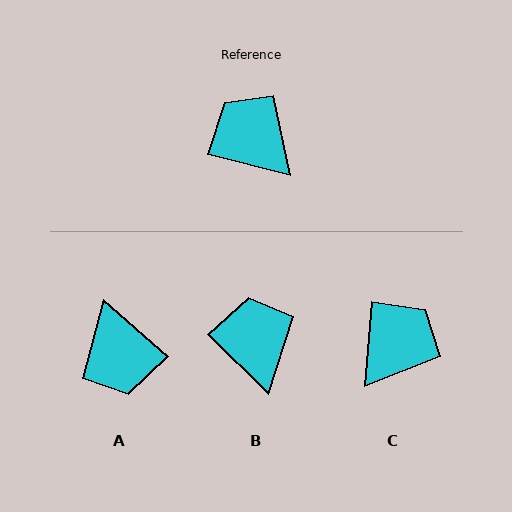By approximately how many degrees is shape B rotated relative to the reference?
Approximately 31 degrees clockwise.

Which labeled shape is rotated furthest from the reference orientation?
A, about 152 degrees away.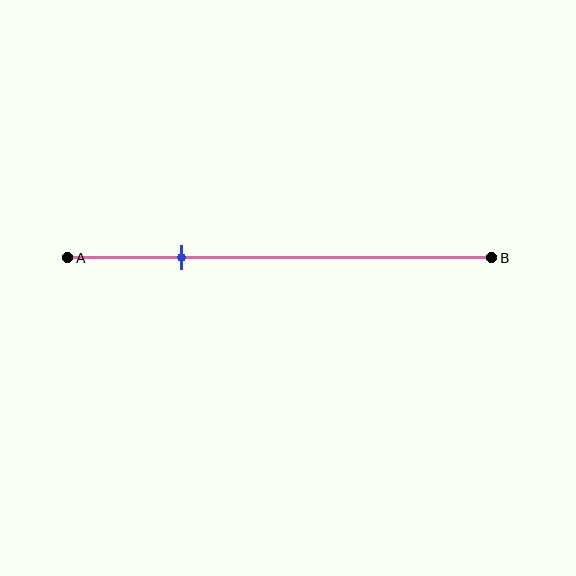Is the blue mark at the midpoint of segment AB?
No, the mark is at about 25% from A, not at the 50% midpoint.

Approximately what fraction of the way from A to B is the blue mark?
The blue mark is approximately 25% of the way from A to B.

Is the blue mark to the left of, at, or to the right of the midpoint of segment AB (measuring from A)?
The blue mark is to the left of the midpoint of segment AB.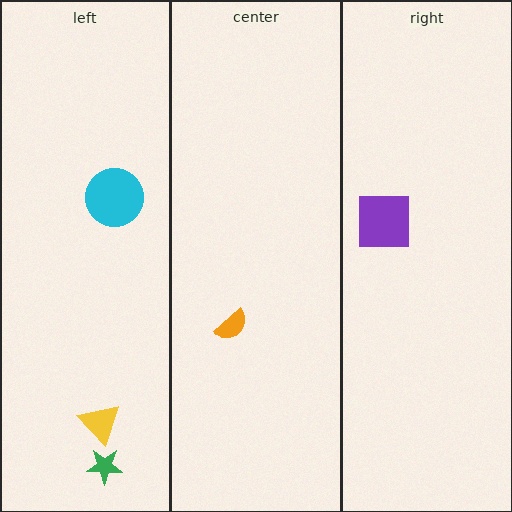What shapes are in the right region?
The purple square.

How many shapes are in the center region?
1.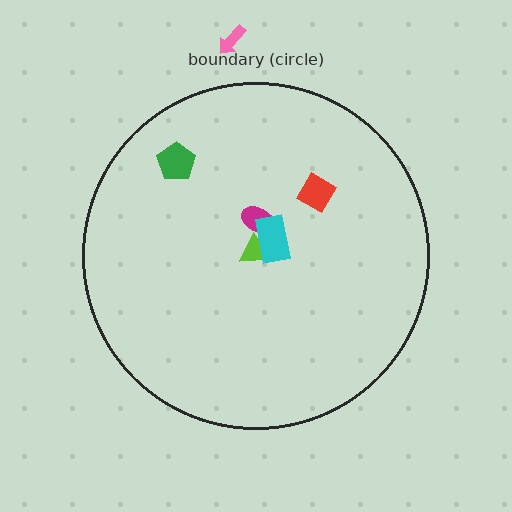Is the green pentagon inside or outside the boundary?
Inside.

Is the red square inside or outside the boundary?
Inside.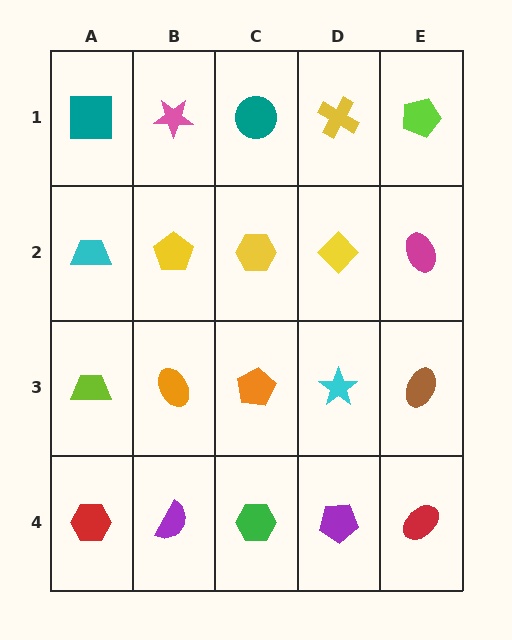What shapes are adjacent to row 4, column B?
An orange ellipse (row 3, column B), a red hexagon (row 4, column A), a green hexagon (row 4, column C).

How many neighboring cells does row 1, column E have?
2.